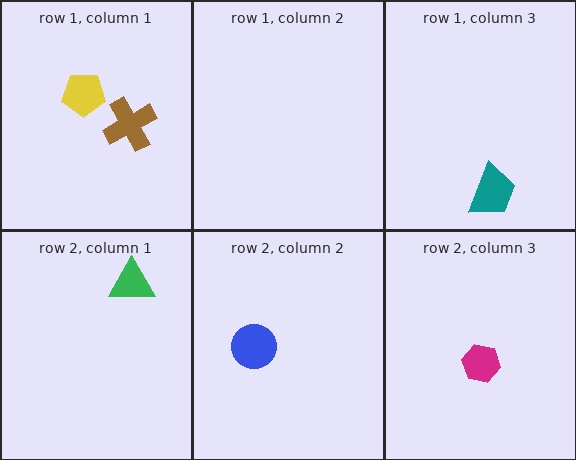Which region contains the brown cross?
The row 1, column 1 region.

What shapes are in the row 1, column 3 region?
The teal trapezoid.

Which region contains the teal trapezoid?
The row 1, column 3 region.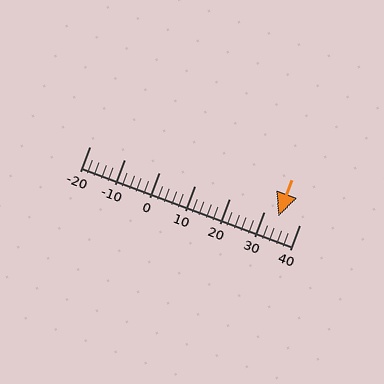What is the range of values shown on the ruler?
The ruler shows values from -20 to 40.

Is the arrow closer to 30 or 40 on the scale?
The arrow is closer to 30.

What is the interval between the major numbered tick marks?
The major tick marks are spaced 10 units apart.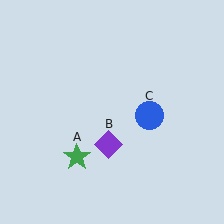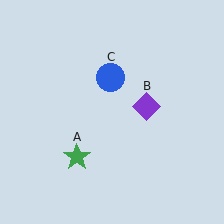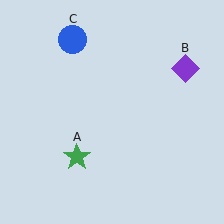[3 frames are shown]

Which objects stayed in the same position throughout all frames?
Green star (object A) remained stationary.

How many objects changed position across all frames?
2 objects changed position: purple diamond (object B), blue circle (object C).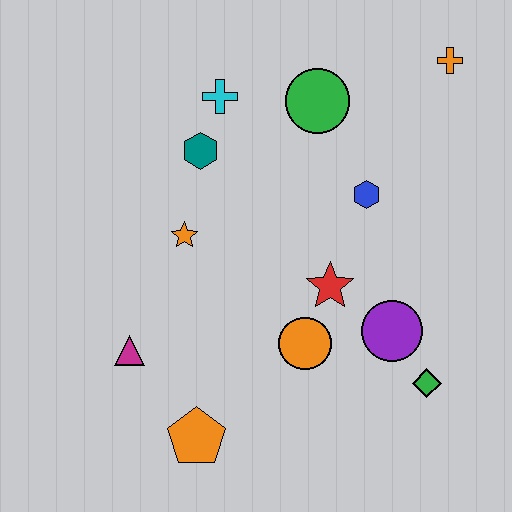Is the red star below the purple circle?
No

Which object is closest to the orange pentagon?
The magenta triangle is closest to the orange pentagon.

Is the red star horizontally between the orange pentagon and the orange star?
No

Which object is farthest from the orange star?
The orange cross is farthest from the orange star.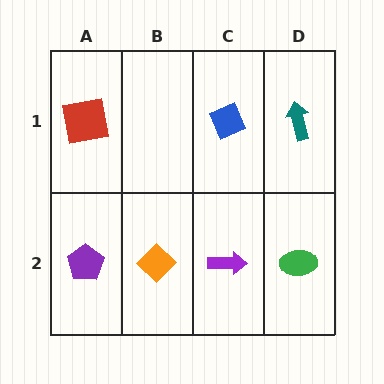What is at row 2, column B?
An orange diamond.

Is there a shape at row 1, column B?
No, that cell is empty.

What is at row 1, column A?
A red square.